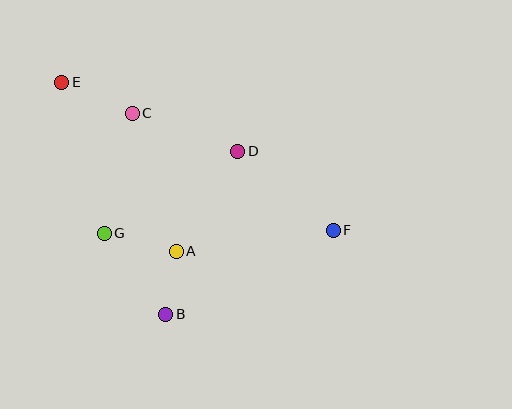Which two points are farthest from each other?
Points E and F are farthest from each other.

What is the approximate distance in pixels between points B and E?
The distance between B and E is approximately 254 pixels.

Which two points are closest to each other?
Points A and B are closest to each other.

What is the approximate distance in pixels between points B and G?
The distance between B and G is approximately 101 pixels.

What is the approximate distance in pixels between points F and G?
The distance between F and G is approximately 229 pixels.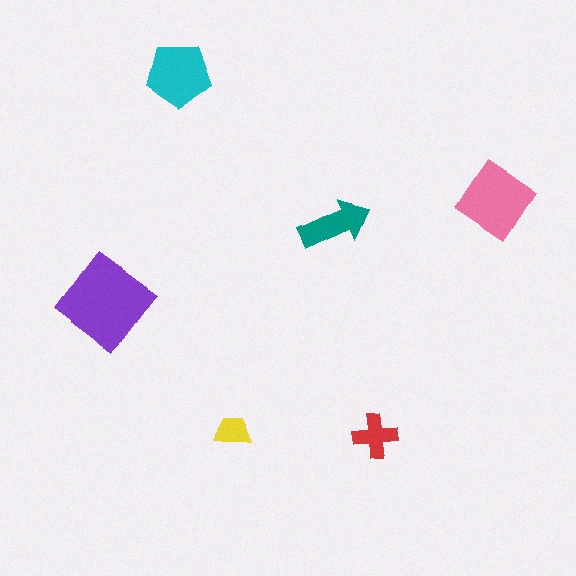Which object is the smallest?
The yellow trapezoid.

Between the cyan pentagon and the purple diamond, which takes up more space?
The purple diamond.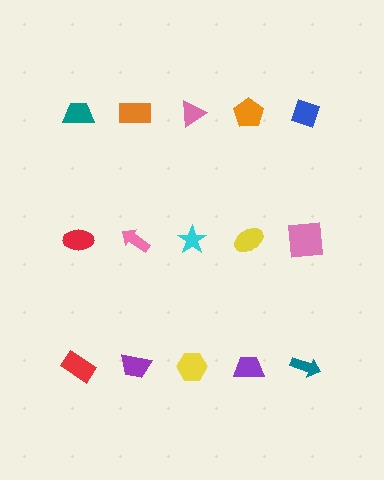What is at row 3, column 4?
A purple trapezoid.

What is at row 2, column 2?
A pink arrow.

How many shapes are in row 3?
5 shapes.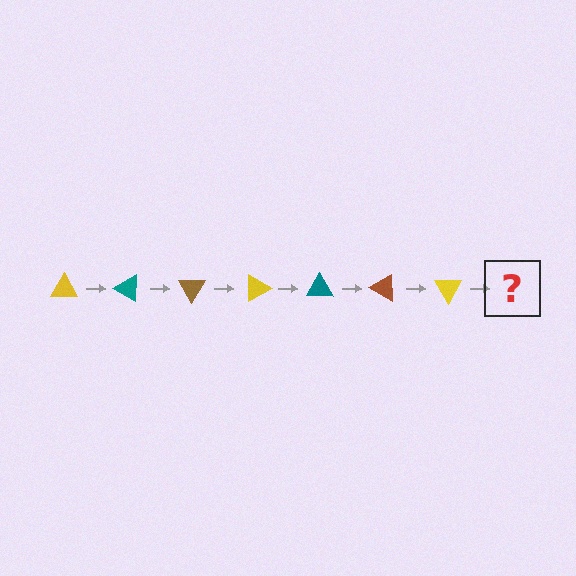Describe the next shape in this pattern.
It should be a teal triangle, rotated 210 degrees from the start.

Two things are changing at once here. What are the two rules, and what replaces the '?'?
The two rules are that it rotates 30 degrees each step and the color cycles through yellow, teal, and brown. The '?' should be a teal triangle, rotated 210 degrees from the start.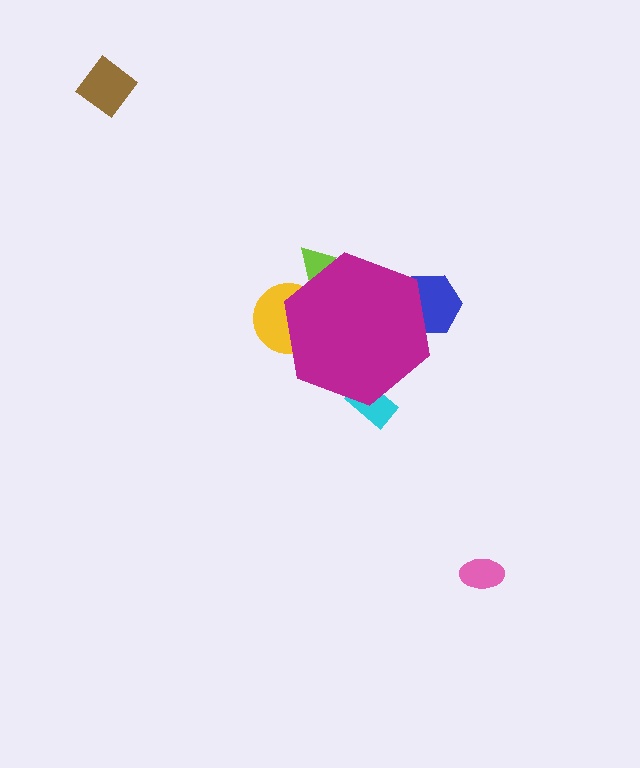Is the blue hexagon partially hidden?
Yes, the blue hexagon is partially hidden behind the magenta hexagon.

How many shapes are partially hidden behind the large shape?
4 shapes are partially hidden.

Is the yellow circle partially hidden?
Yes, the yellow circle is partially hidden behind the magenta hexagon.